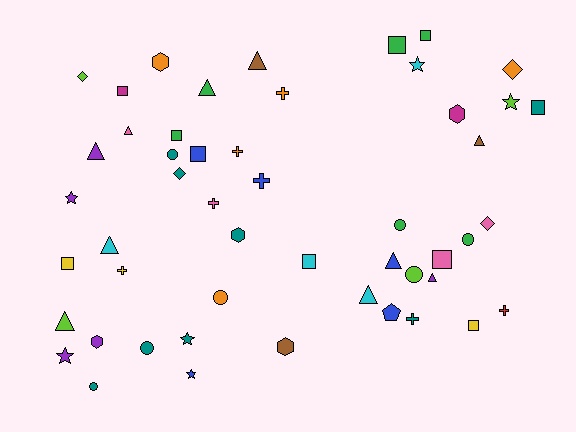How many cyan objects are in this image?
There are 4 cyan objects.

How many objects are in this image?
There are 50 objects.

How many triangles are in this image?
There are 10 triangles.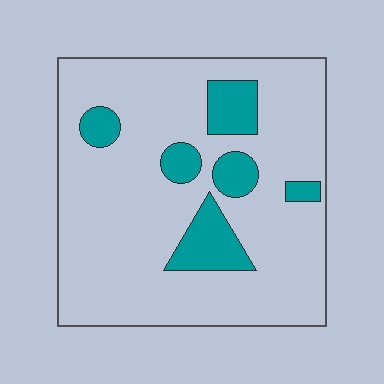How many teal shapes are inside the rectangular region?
6.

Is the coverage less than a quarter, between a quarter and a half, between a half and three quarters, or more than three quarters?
Less than a quarter.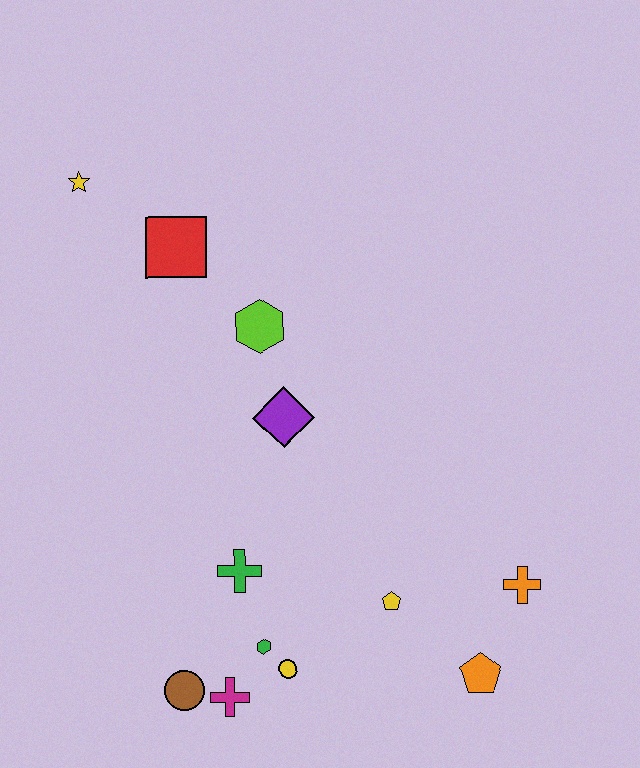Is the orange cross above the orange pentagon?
Yes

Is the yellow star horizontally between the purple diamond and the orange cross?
No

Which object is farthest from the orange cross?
The yellow star is farthest from the orange cross.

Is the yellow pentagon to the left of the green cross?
No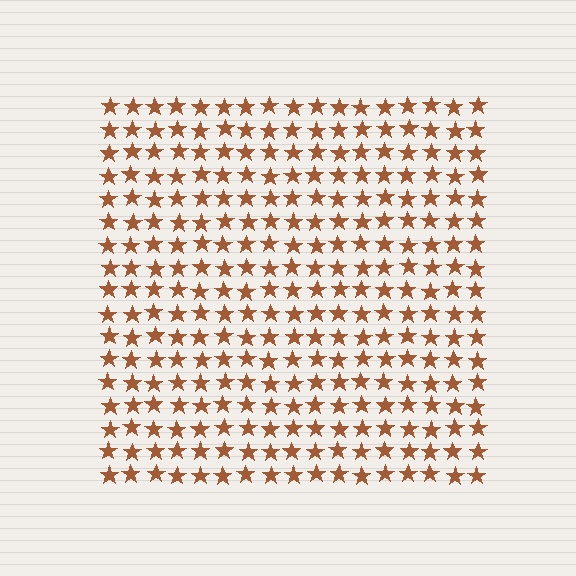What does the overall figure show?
The overall figure shows a square.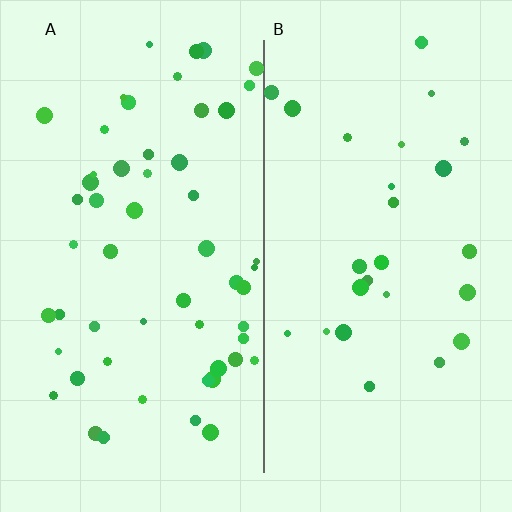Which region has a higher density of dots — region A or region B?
A (the left).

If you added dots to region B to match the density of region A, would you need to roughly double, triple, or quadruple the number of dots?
Approximately double.